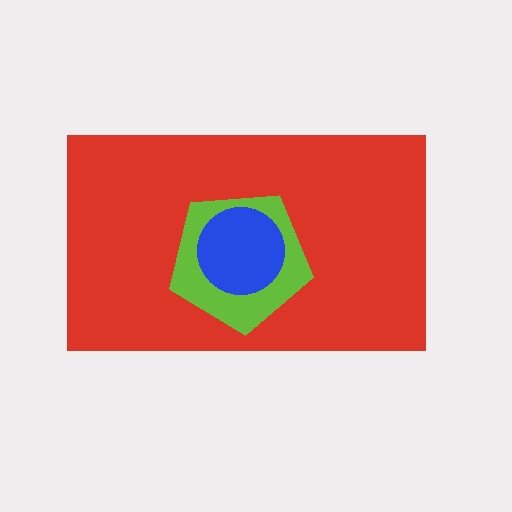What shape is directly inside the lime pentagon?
The blue circle.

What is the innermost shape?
The blue circle.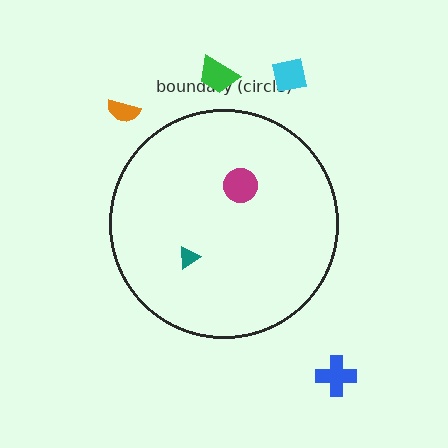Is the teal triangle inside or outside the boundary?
Inside.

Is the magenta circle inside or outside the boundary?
Inside.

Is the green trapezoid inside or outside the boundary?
Outside.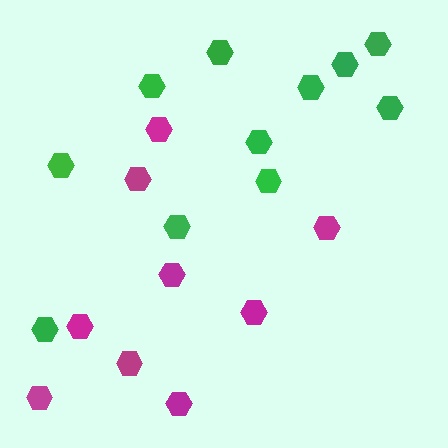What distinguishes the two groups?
There are 2 groups: one group of magenta hexagons (9) and one group of green hexagons (11).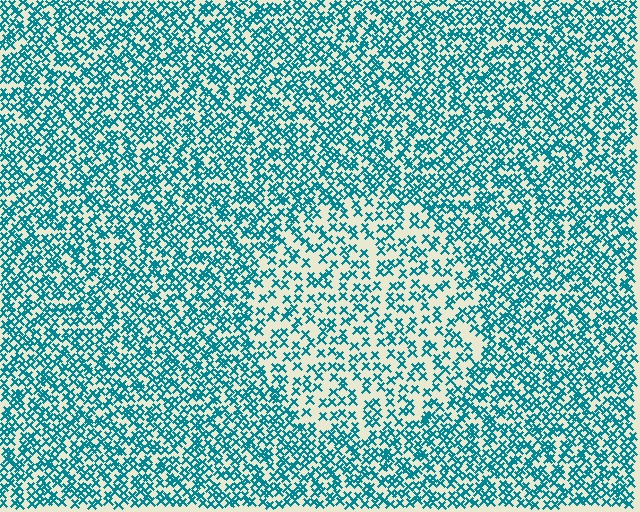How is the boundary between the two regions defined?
The boundary is defined by a change in element density (approximately 1.8x ratio). All elements are the same color, size, and shape.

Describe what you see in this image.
The image contains small teal elements arranged at two different densities. A circle-shaped region is visible where the elements are less densely packed than the surrounding area.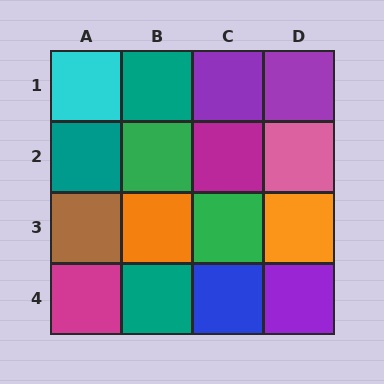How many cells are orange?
2 cells are orange.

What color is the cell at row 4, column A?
Magenta.